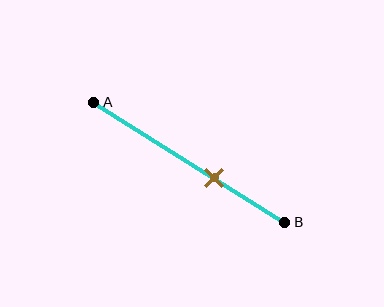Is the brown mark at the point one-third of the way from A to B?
No, the mark is at about 65% from A, not at the 33% one-third point.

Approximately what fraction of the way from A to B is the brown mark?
The brown mark is approximately 65% of the way from A to B.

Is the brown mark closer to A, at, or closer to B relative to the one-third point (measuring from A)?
The brown mark is closer to point B than the one-third point of segment AB.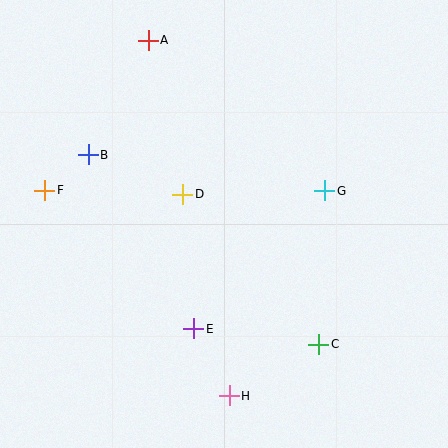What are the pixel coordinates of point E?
Point E is at (194, 329).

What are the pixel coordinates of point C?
Point C is at (319, 344).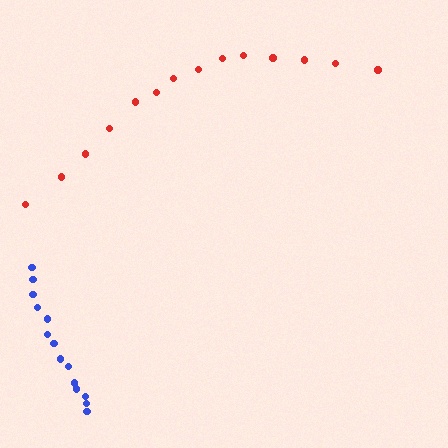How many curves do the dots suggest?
There are 2 distinct paths.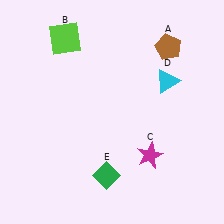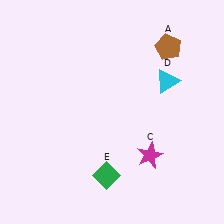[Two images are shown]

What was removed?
The lime square (B) was removed in Image 2.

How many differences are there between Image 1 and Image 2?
There is 1 difference between the two images.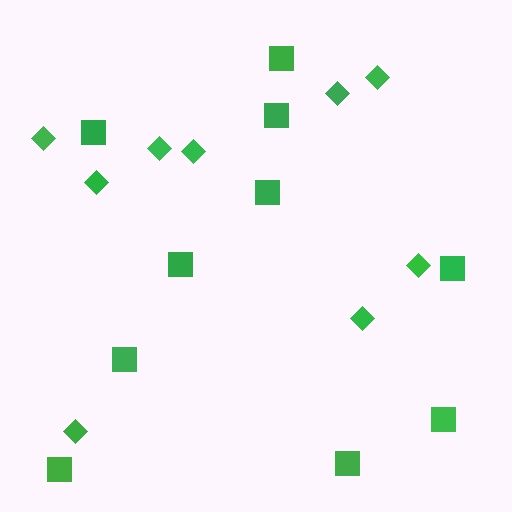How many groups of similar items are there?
There are 2 groups: one group of squares (10) and one group of diamonds (9).